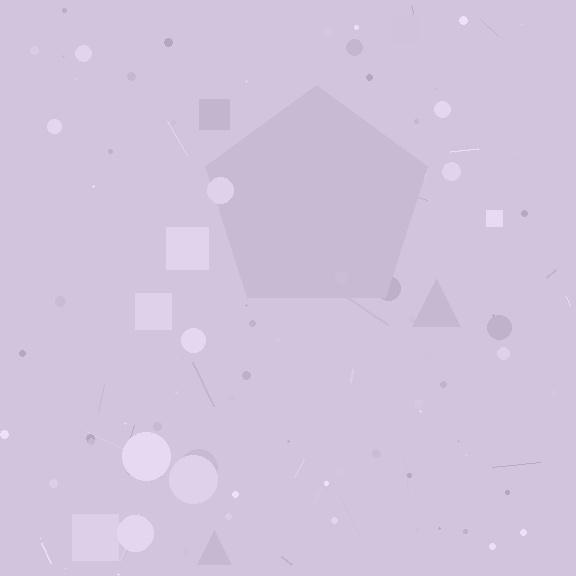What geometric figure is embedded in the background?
A pentagon is embedded in the background.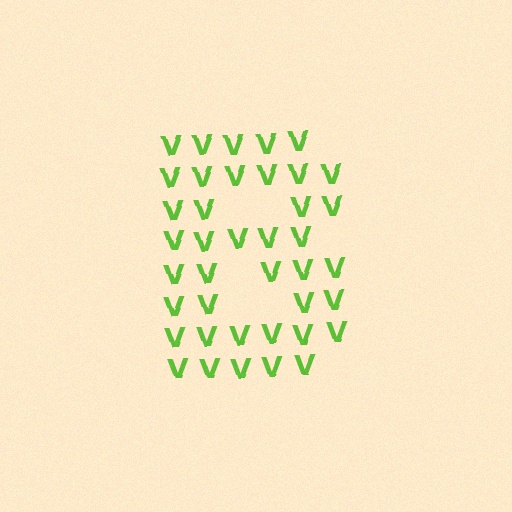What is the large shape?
The large shape is the letter B.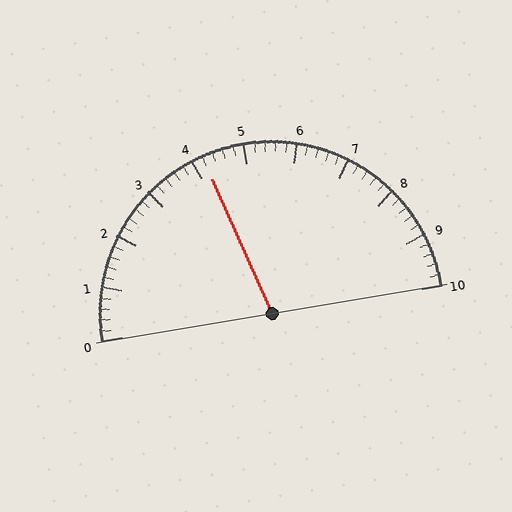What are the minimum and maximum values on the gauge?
The gauge ranges from 0 to 10.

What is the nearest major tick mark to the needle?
The nearest major tick mark is 4.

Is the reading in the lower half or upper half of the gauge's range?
The reading is in the lower half of the range (0 to 10).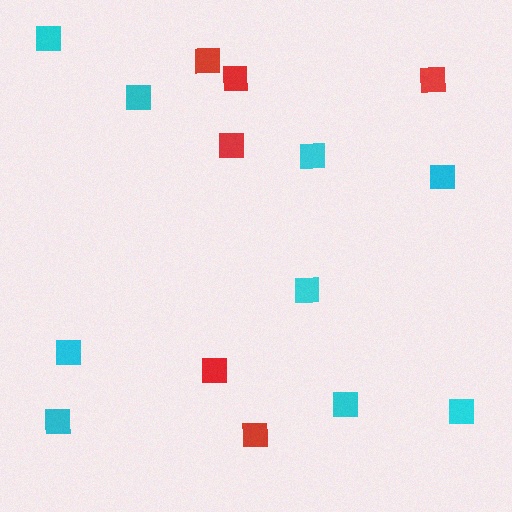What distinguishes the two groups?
There are 2 groups: one group of red squares (6) and one group of cyan squares (9).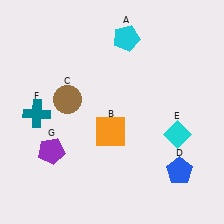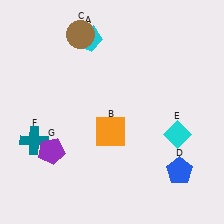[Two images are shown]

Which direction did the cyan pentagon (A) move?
The cyan pentagon (A) moved left.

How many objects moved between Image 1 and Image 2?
3 objects moved between the two images.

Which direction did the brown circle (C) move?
The brown circle (C) moved up.